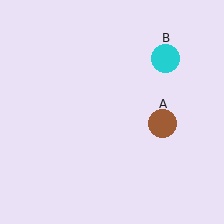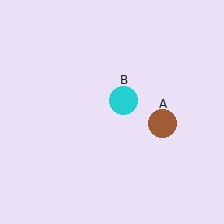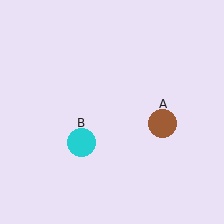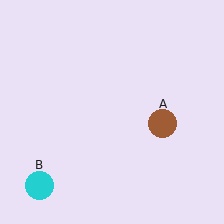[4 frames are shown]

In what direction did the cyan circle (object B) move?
The cyan circle (object B) moved down and to the left.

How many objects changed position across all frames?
1 object changed position: cyan circle (object B).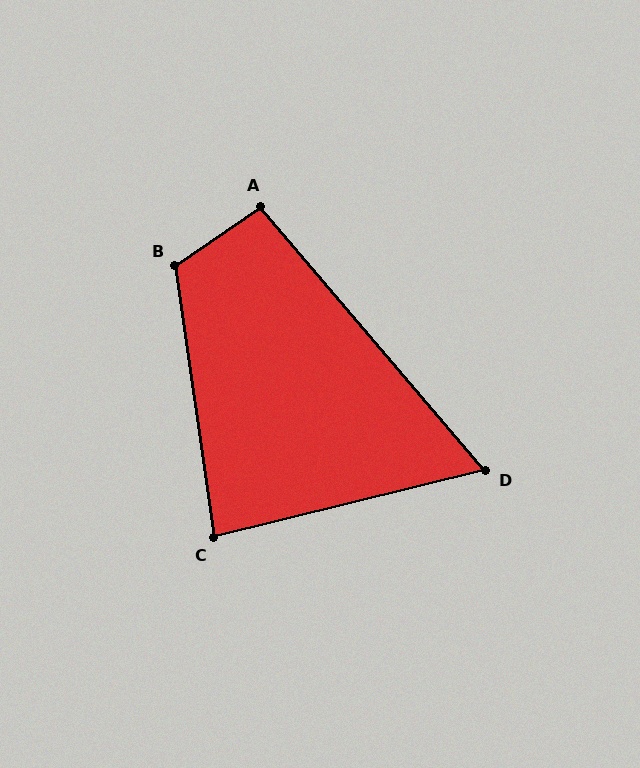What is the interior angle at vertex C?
Approximately 84 degrees (acute).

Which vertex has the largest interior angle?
B, at approximately 117 degrees.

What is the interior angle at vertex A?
Approximately 96 degrees (obtuse).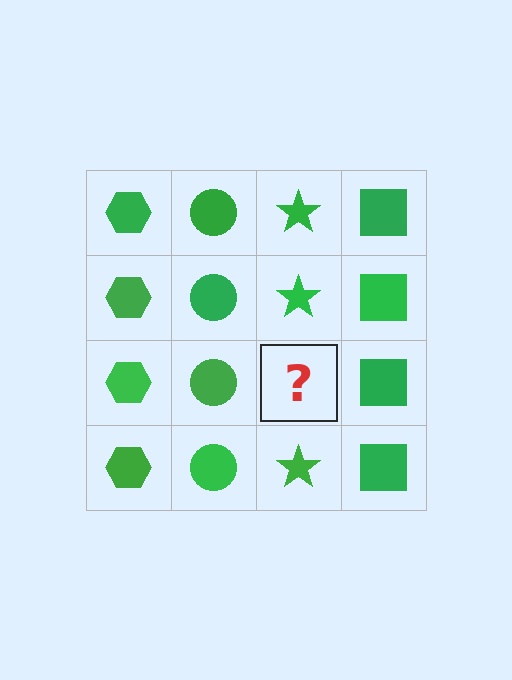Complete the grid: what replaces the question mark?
The question mark should be replaced with a green star.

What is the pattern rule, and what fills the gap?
The rule is that each column has a consistent shape. The gap should be filled with a green star.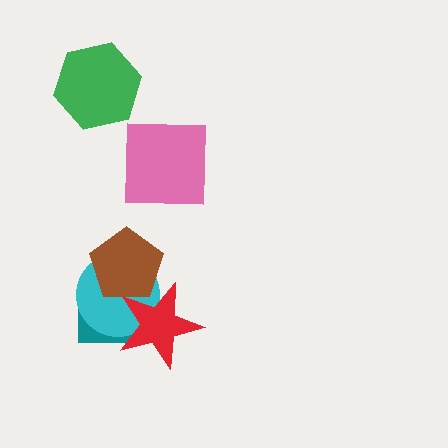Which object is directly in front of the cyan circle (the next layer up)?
The brown pentagon is directly in front of the cyan circle.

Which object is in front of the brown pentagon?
The red star is in front of the brown pentagon.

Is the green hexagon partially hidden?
No, no other shape covers it.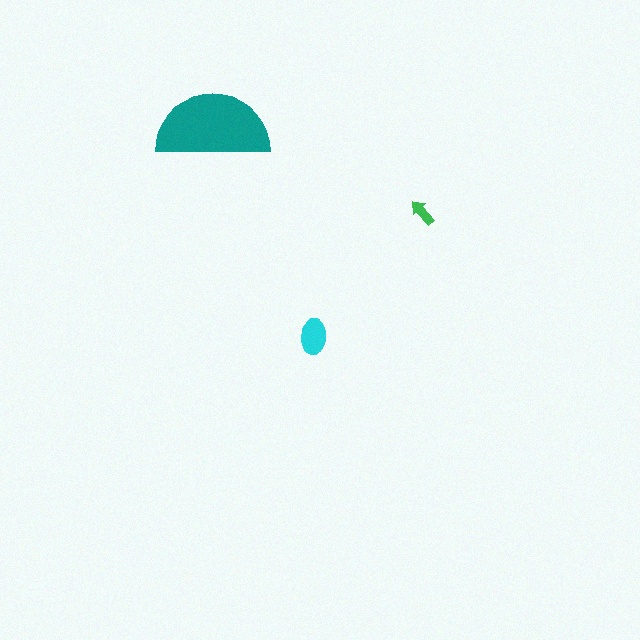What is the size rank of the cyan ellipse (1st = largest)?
2nd.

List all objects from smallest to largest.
The green arrow, the cyan ellipse, the teal semicircle.